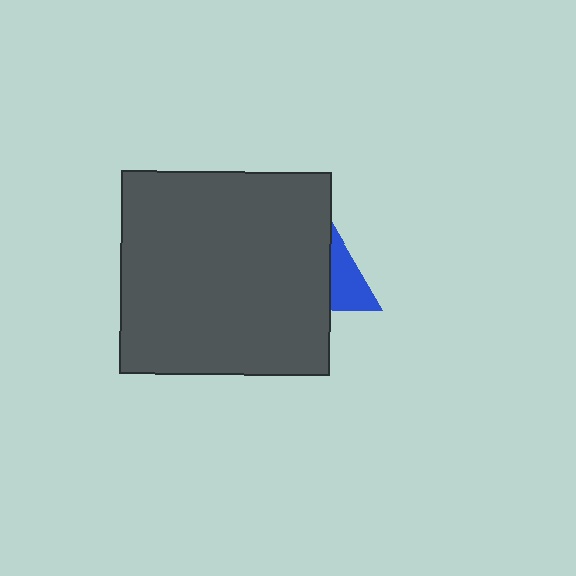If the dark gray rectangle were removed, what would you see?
You would see the complete blue triangle.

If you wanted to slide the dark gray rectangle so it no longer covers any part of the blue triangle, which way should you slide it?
Slide it left — that is the most direct way to separate the two shapes.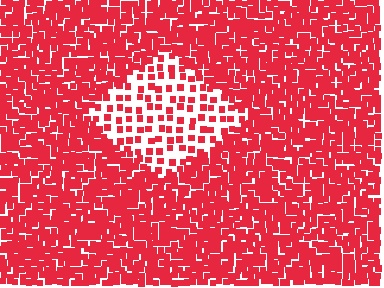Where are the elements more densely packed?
The elements are more densely packed outside the diamond boundary.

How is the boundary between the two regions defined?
The boundary is defined by a change in element density (approximately 2.7x ratio). All elements are the same color, size, and shape.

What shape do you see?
I see a diamond.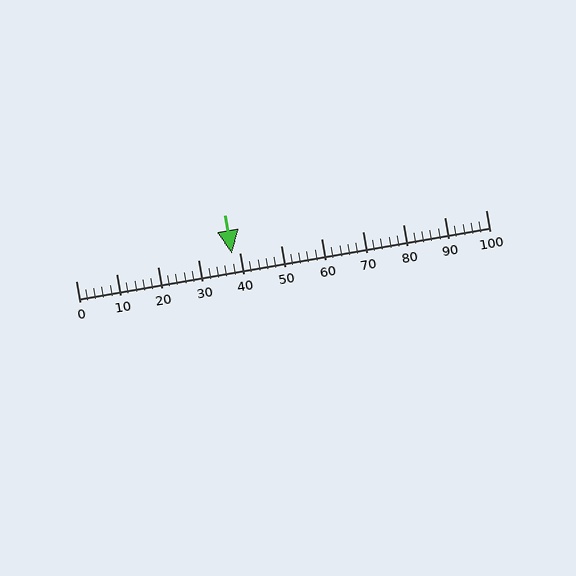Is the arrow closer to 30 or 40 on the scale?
The arrow is closer to 40.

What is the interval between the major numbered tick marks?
The major tick marks are spaced 10 units apart.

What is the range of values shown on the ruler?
The ruler shows values from 0 to 100.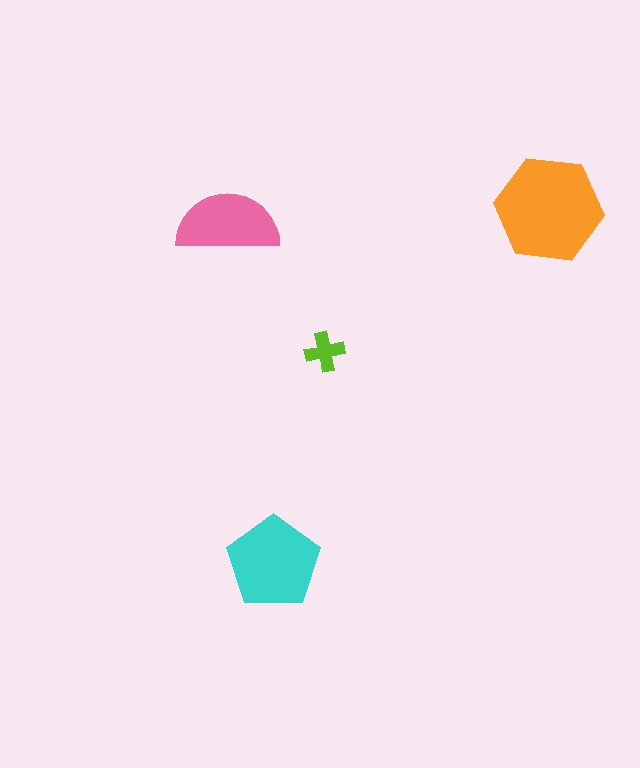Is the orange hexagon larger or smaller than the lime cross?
Larger.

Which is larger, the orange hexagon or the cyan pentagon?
The orange hexagon.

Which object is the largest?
The orange hexagon.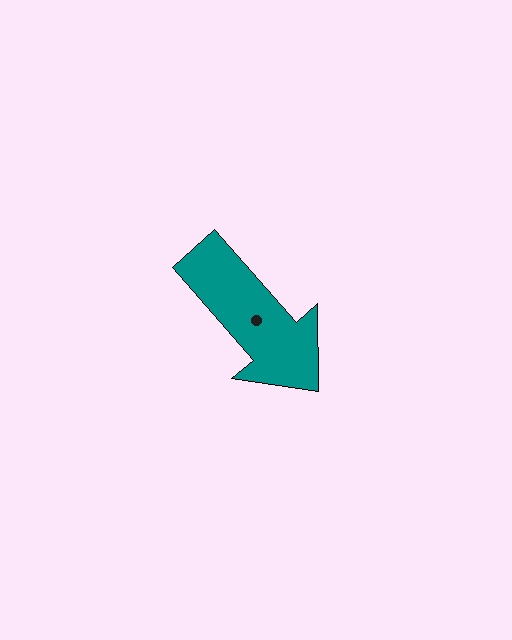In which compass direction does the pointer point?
Southeast.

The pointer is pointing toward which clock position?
Roughly 5 o'clock.